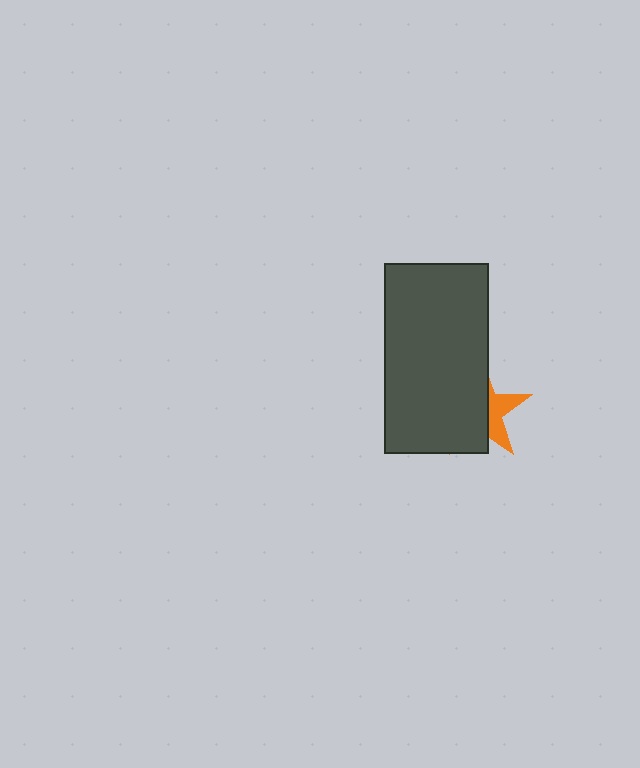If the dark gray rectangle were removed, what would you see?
You would see the complete orange star.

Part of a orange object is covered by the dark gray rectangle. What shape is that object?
It is a star.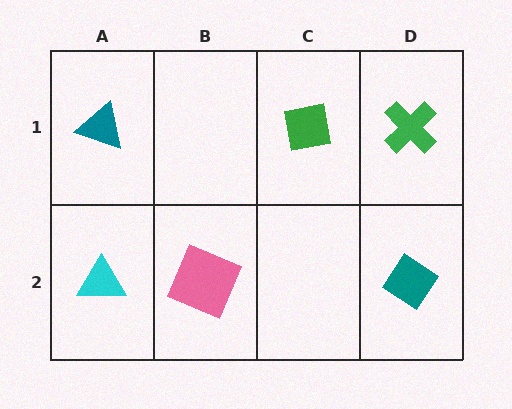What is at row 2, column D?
A teal diamond.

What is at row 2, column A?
A cyan triangle.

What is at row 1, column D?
A green cross.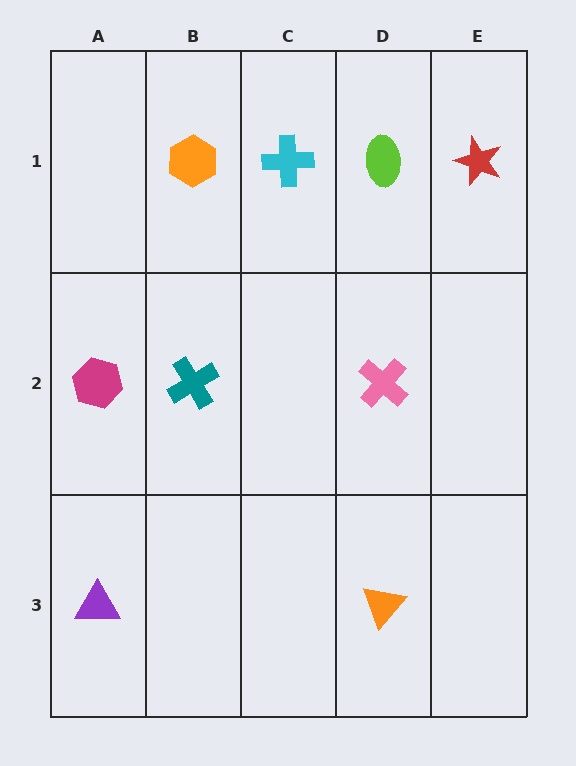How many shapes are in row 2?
3 shapes.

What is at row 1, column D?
A lime ellipse.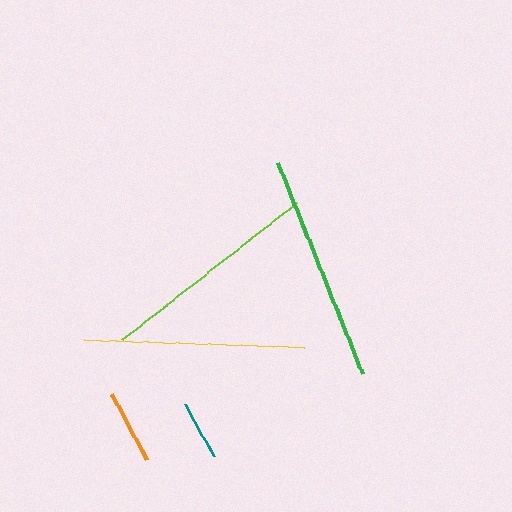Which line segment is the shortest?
The teal line is the shortest at approximately 60 pixels.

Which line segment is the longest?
The green line is the longest at approximately 227 pixels.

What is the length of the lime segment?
The lime segment is approximately 222 pixels long.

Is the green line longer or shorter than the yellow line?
The green line is longer than the yellow line.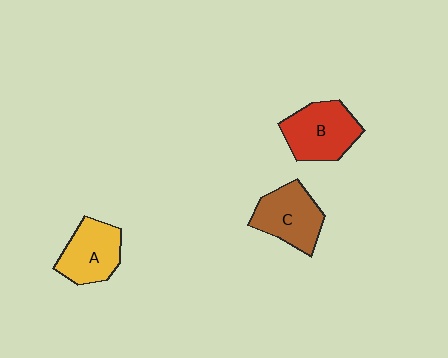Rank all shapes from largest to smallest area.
From largest to smallest: B (red), C (brown), A (yellow).